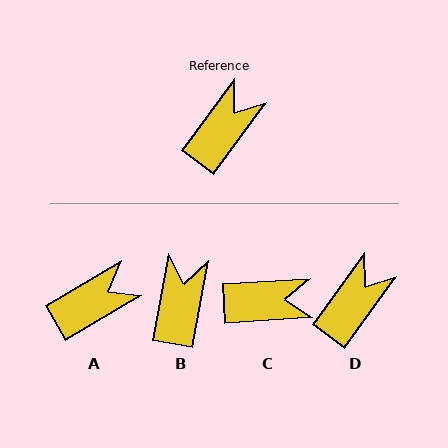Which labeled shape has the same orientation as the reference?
D.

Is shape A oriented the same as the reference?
No, it is off by about 24 degrees.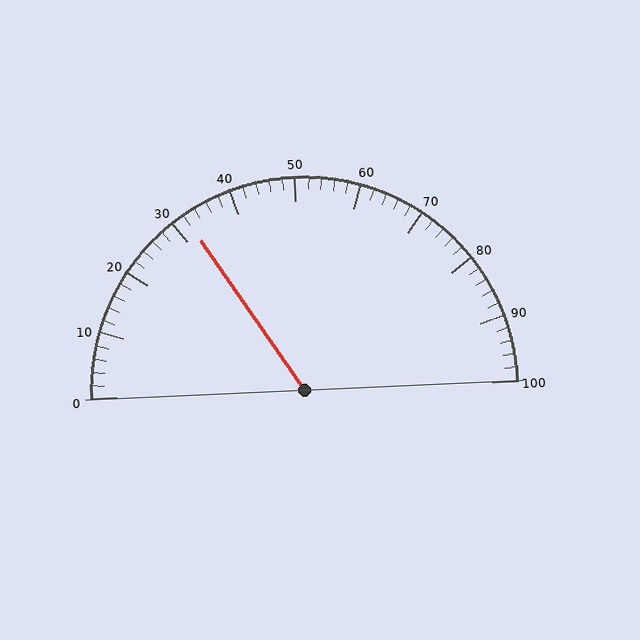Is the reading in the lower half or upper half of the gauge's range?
The reading is in the lower half of the range (0 to 100).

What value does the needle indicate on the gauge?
The needle indicates approximately 32.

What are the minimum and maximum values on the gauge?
The gauge ranges from 0 to 100.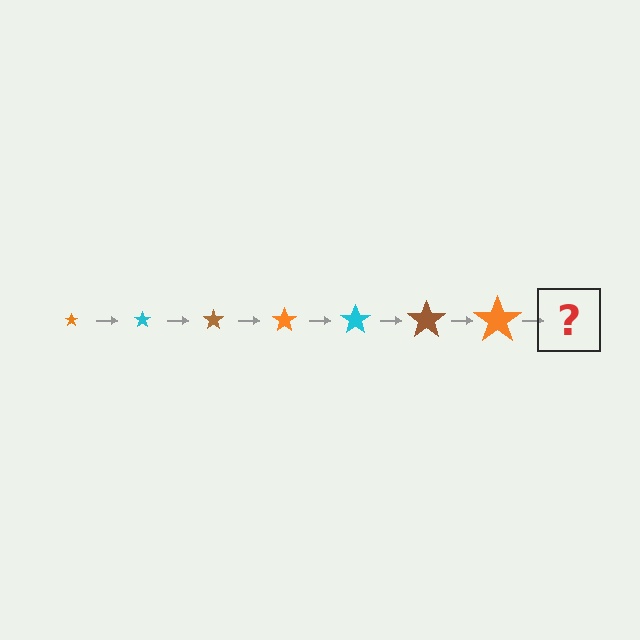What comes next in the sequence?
The next element should be a cyan star, larger than the previous one.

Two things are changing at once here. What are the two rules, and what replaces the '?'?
The two rules are that the star grows larger each step and the color cycles through orange, cyan, and brown. The '?' should be a cyan star, larger than the previous one.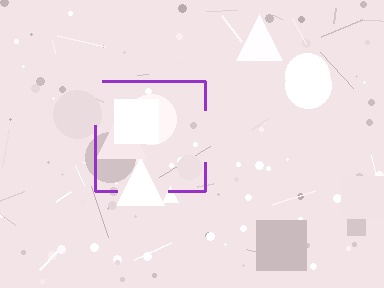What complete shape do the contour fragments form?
The contour fragments form a square.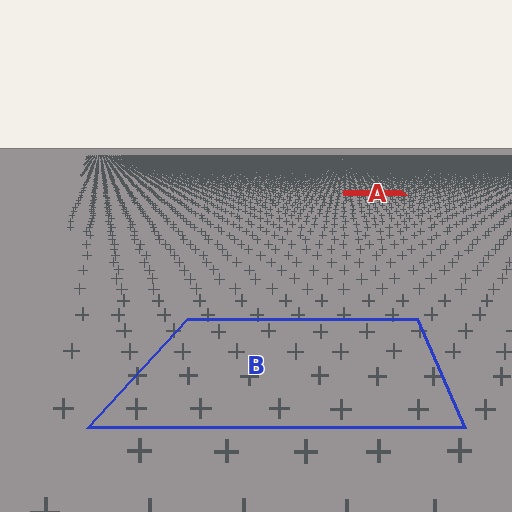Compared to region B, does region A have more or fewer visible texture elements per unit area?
Region A has more texture elements per unit area — they are packed more densely because it is farther away.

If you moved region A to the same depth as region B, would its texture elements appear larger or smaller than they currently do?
They would appear larger. At a closer depth, the same texture elements are projected at a bigger on-screen size.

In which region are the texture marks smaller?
The texture marks are smaller in region A, because it is farther away.